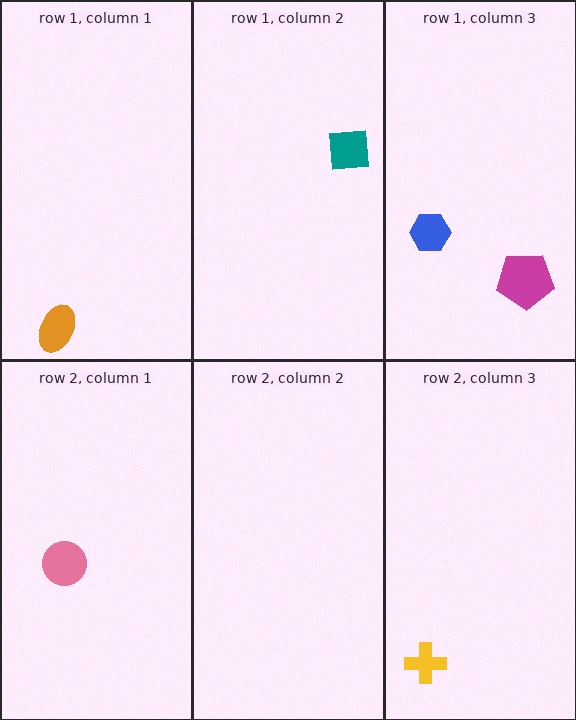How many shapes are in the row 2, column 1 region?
1.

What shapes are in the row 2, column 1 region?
The pink circle.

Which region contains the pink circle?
The row 2, column 1 region.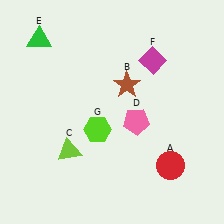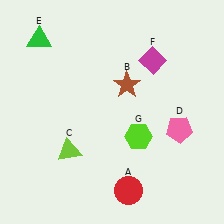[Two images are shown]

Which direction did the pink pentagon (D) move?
The pink pentagon (D) moved right.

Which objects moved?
The objects that moved are: the red circle (A), the pink pentagon (D), the lime hexagon (G).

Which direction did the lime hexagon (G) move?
The lime hexagon (G) moved right.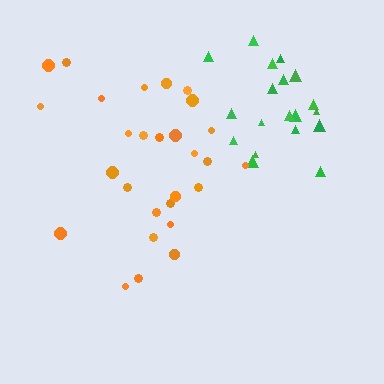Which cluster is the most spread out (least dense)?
Orange.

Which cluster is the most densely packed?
Green.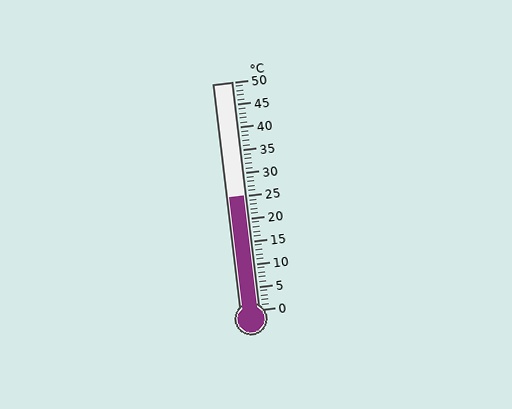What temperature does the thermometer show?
The thermometer shows approximately 25°C.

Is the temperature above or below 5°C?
The temperature is above 5°C.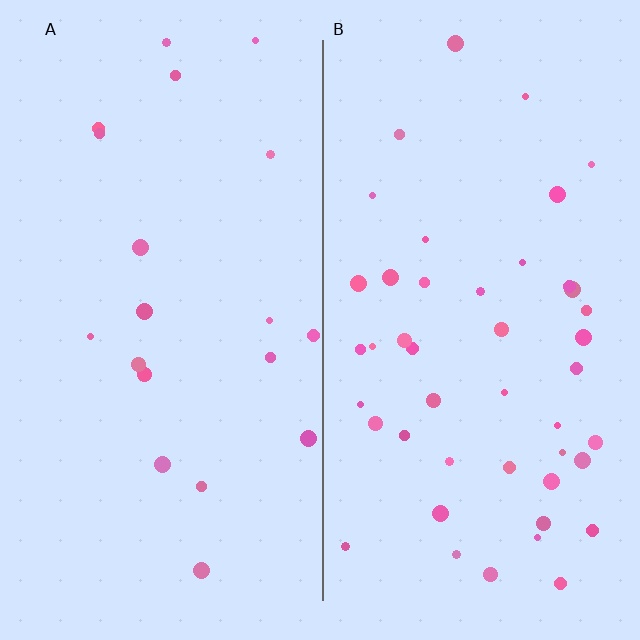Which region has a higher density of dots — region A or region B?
B (the right).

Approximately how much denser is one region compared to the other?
Approximately 2.4× — region B over region A.